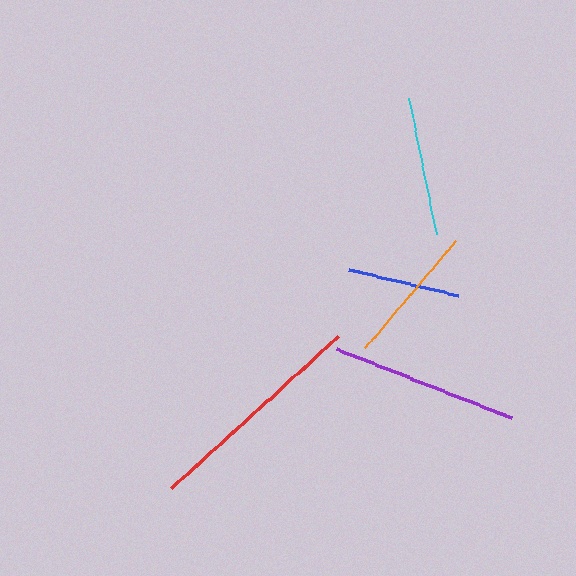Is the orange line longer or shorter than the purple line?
The purple line is longer than the orange line.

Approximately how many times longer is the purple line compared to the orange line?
The purple line is approximately 1.3 times the length of the orange line.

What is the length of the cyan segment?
The cyan segment is approximately 139 pixels long.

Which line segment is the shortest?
The blue line is the shortest at approximately 113 pixels.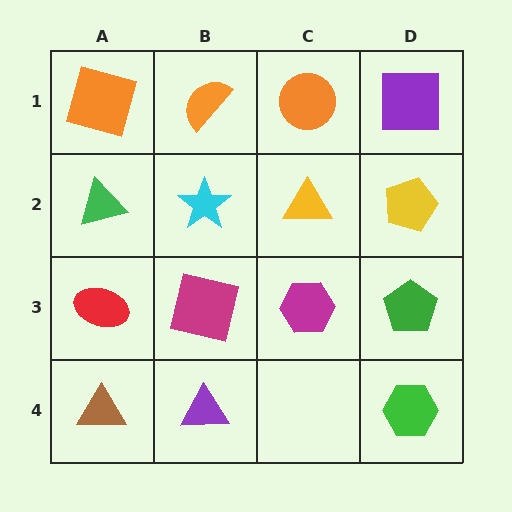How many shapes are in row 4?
3 shapes.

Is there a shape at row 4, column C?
No, that cell is empty.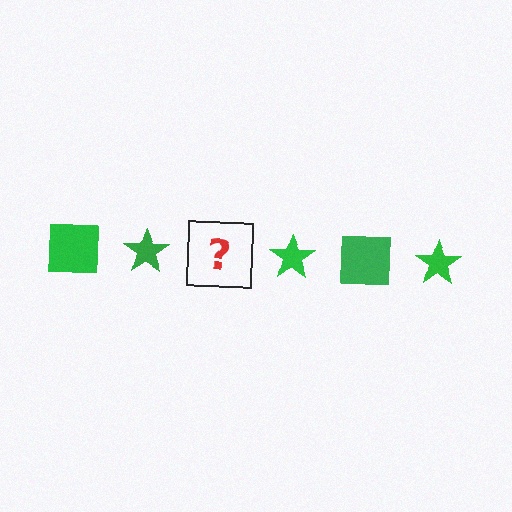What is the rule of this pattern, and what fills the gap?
The rule is that the pattern cycles through square, star shapes in green. The gap should be filled with a green square.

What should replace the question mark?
The question mark should be replaced with a green square.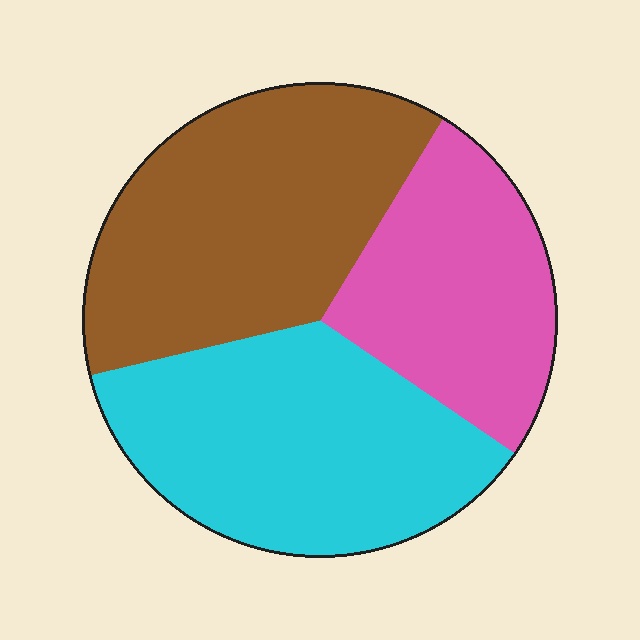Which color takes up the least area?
Pink, at roughly 25%.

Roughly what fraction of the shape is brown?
Brown takes up about three eighths (3/8) of the shape.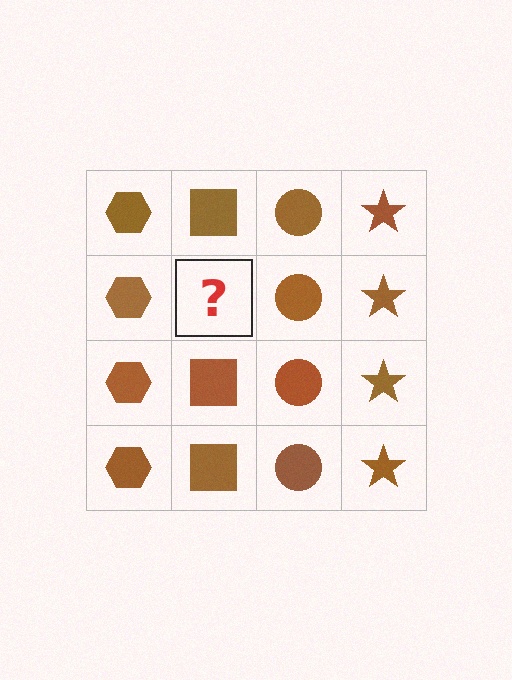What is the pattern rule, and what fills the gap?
The rule is that each column has a consistent shape. The gap should be filled with a brown square.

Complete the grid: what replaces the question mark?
The question mark should be replaced with a brown square.